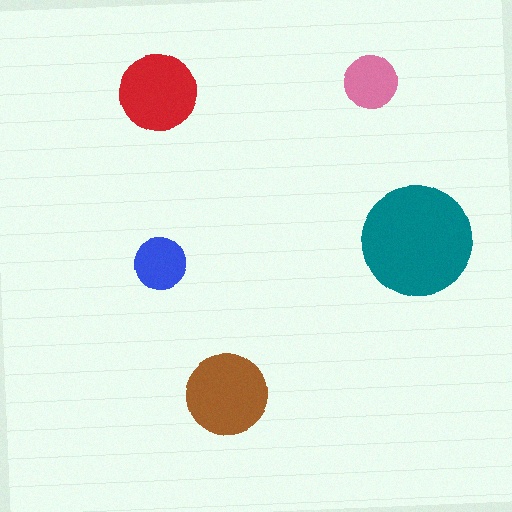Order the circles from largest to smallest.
the teal one, the brown one, the red one, the pink one, the blue one.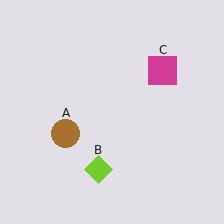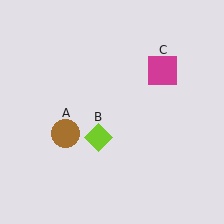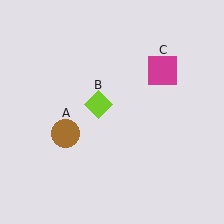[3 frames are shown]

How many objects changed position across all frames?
1 object changed position: lime diamond (object B).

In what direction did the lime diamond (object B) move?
The lime diamond (object B) moved up.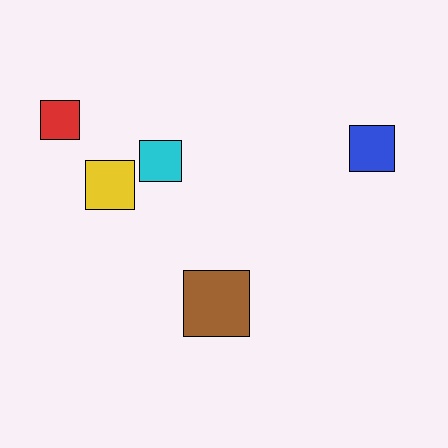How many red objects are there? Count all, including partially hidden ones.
There is 1 red object.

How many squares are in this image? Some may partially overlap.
There are 5 squares.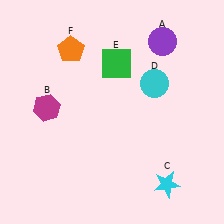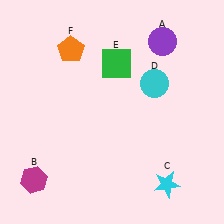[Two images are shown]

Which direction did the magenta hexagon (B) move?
The magenta hexagon (B) moved down.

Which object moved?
The magenta hexagon (B) moved down.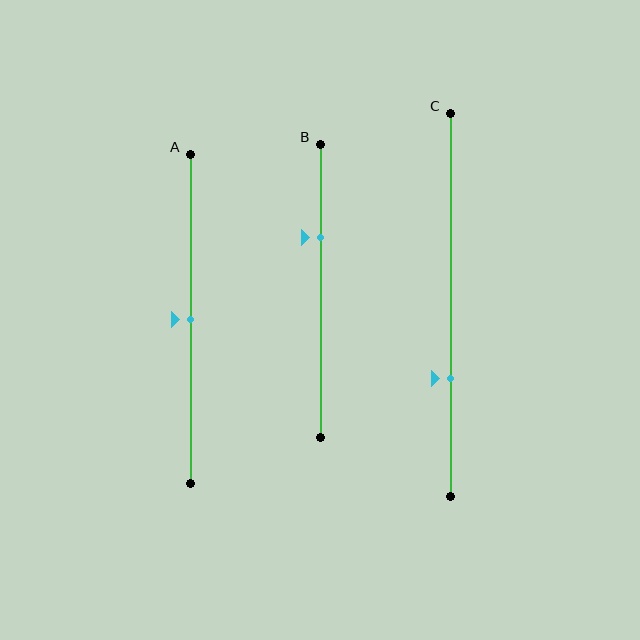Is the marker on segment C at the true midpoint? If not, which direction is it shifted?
No, the marker on segment C is shifted downward by about 19% of the segment length.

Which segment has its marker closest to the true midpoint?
Segment A has its marker closest to the true midpoint.